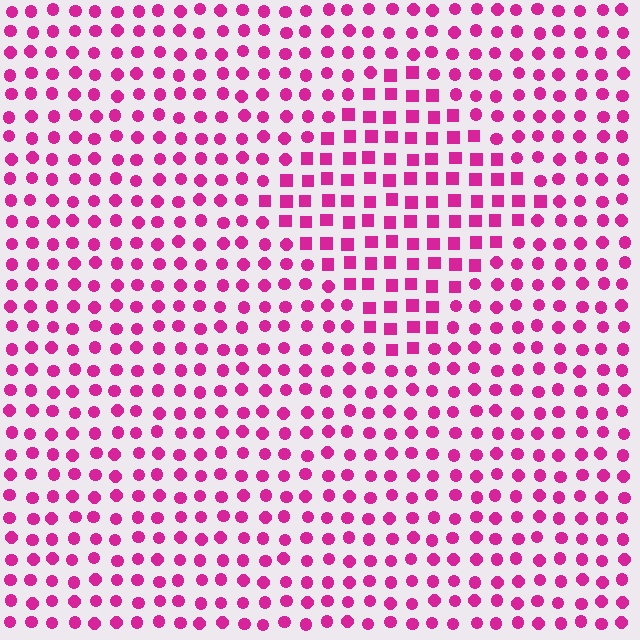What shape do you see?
I see a diamond.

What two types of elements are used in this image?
The image uses squares inside the diamond region and circles outside it.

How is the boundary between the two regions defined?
The boundary is defined by a change in element shape: squares inside vs. circles outside. All elements share the same color and spacing.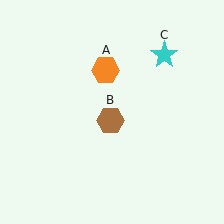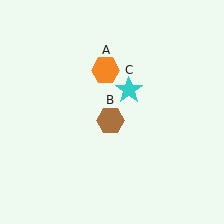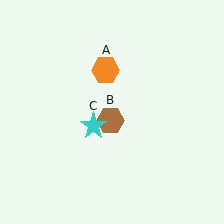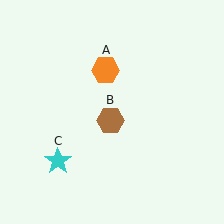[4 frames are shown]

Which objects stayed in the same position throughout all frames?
Orange hexagon (object A) and brown hexagon (object B) remained stationary.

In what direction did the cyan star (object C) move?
The cyan star (object C) moved down and to the left.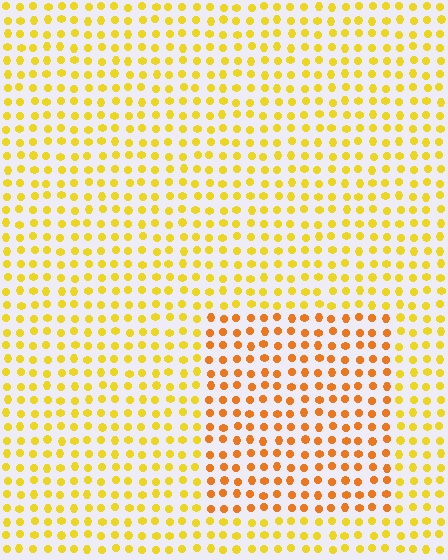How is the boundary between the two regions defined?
The boundary is defined purely by a slight shift in hue (about 28 degrees). Spacing, size, and orientation are identical on both sides.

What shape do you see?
I see a rectangle.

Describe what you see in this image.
The image is filled with small yellow elements in a uniform arrangement. A rectangle-shaped region is visible where the elements are tinted to a slightly different hue, forming a subtle color boundary.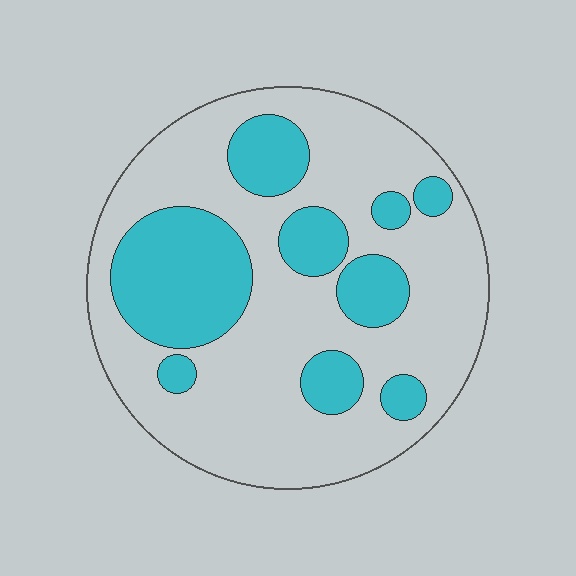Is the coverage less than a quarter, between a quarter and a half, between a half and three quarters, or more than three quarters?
Between a quarter and a half.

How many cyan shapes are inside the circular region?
9.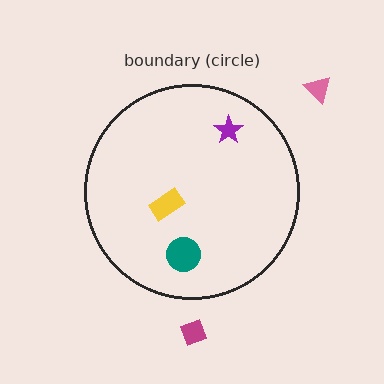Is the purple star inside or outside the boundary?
Inside.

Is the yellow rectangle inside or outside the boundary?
Inside.